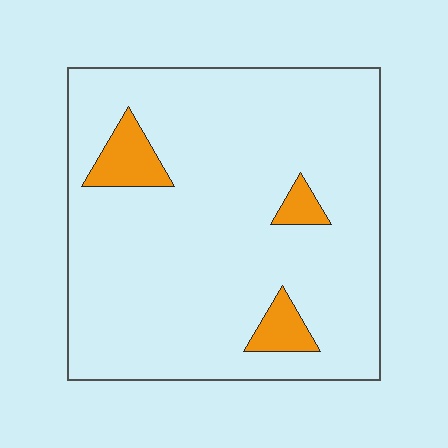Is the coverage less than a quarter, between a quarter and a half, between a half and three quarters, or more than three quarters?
Less than a quarter.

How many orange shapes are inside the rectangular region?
3.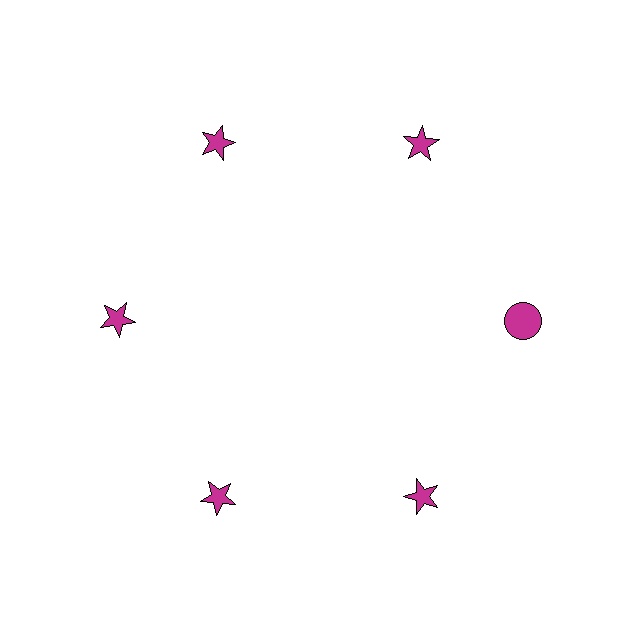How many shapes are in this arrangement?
There are 6 shapes arranged in a ring pattern.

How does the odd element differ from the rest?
It has a different shape: circle instead of star.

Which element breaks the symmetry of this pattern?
The magenta circle at roughly the 3 o'clock position breaks the symmetry. All other shapes are magenta stars.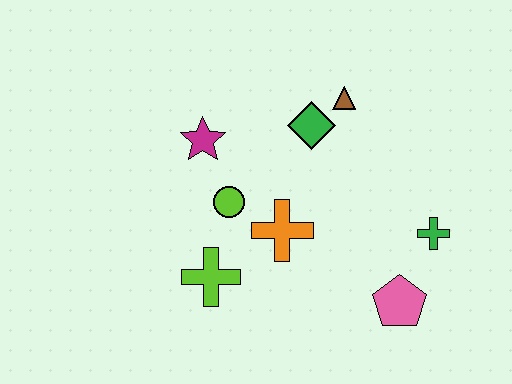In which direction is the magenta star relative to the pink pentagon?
The magenta star is to the left of the pink pentagon.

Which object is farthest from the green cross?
The magenta star is farthest from the green cross.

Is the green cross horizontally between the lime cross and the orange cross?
No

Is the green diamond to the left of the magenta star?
No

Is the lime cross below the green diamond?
Yes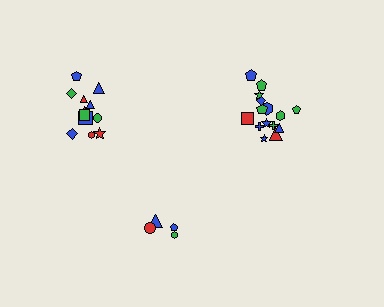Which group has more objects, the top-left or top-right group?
The top-right group.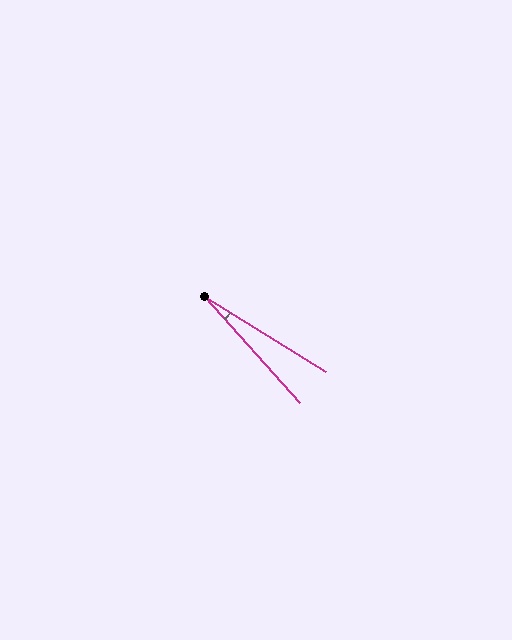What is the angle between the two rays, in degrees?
Approximately 16 degrees.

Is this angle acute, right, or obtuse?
It is acute.